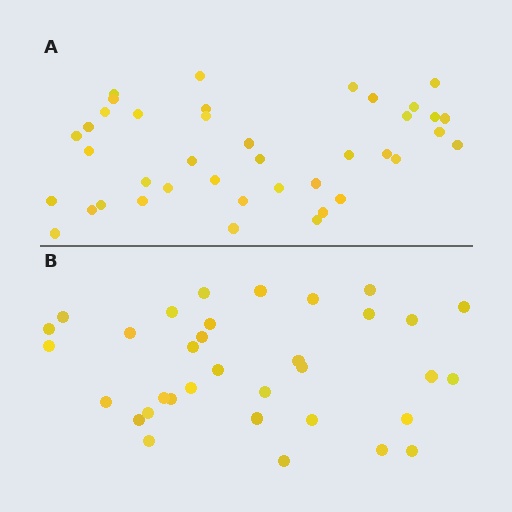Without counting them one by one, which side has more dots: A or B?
Region A (the top region) has more dots.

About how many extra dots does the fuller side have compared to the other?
Region A has about 6 more dots than region B.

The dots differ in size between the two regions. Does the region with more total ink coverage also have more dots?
No. Region B has more total ink coverage because its dots are larger, but region A actually contains more individual dots. Total area can be misleading — the number of items is what matters here.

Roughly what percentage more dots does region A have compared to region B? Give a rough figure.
About 20% more.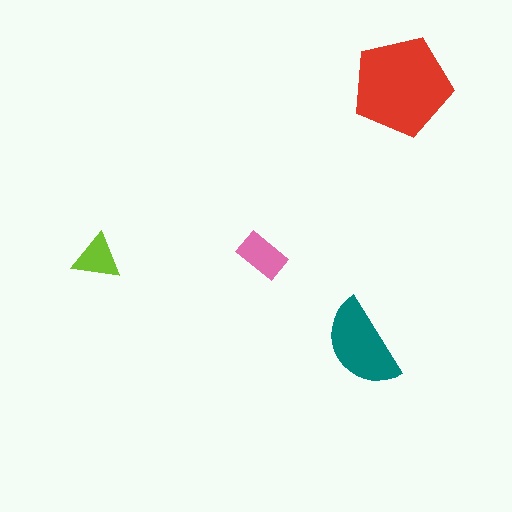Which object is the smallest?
The lime triangle.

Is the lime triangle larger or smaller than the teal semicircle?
Smaller.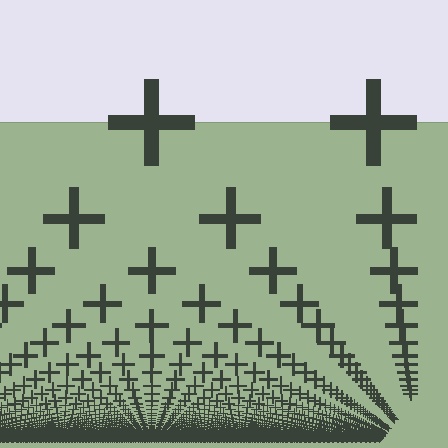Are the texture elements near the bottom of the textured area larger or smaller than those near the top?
Smaller. The gradient is inverted — elements near the bottom are smaller and denser.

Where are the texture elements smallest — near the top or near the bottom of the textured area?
Near the bottom.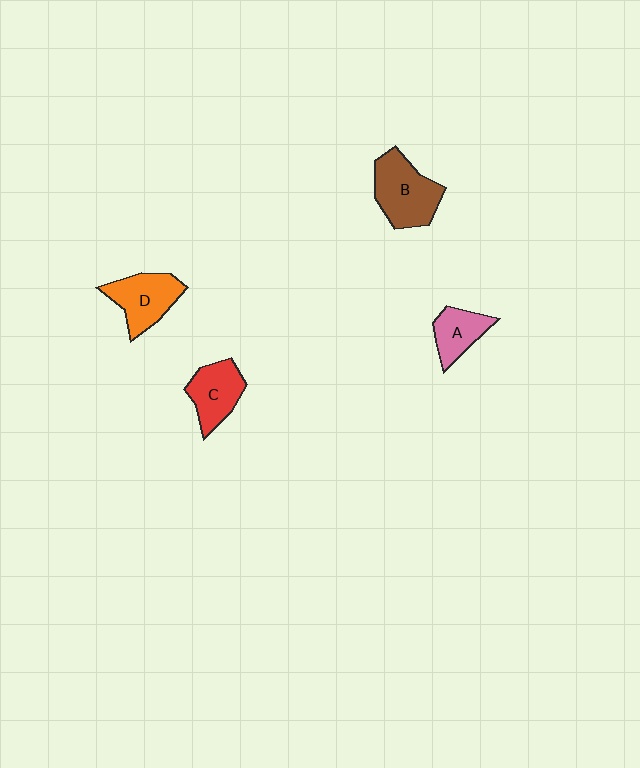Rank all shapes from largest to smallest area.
From largest to smallest: B (brown), D (orange), C (red), A (pink).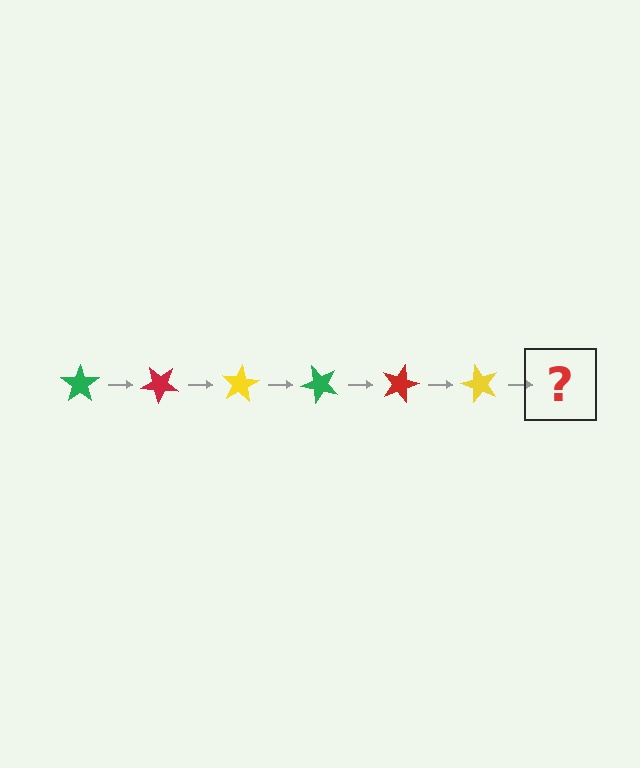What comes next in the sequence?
The next element should be a green star, rotated 240 degrees from the start.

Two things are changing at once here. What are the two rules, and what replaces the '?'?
The two rules are that it rotates 40 degrees each step and the color cycles through green, red, and yellow. The '?' should be a green star, rotated 240 degrees from the start.